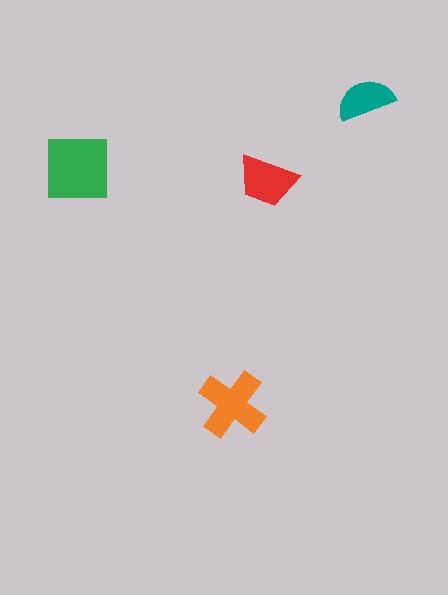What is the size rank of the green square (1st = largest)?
1st.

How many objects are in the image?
There are 4 objects in the image.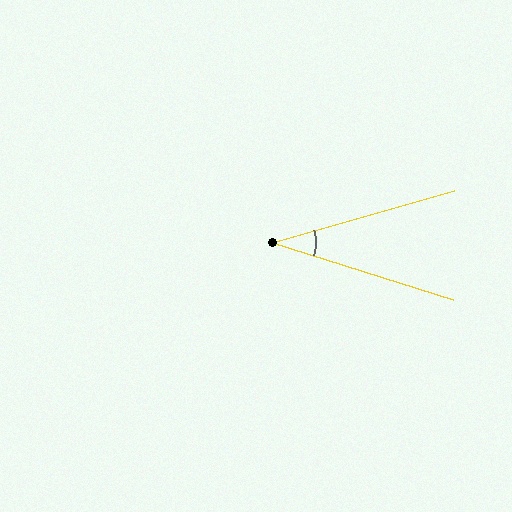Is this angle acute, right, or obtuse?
It is acute.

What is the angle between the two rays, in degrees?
Approximately 34 degrees.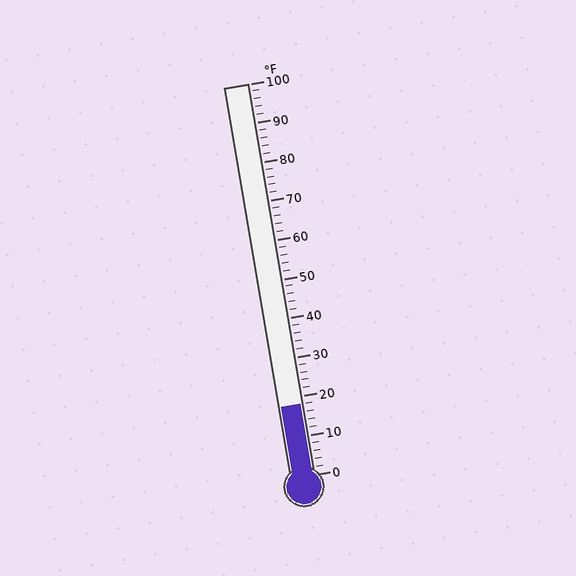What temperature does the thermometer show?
The thermometer shows approximately 18°F.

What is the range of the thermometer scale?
The thermometer scale ranges from 0°F to 100°F.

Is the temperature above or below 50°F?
The temperature is below 50°F.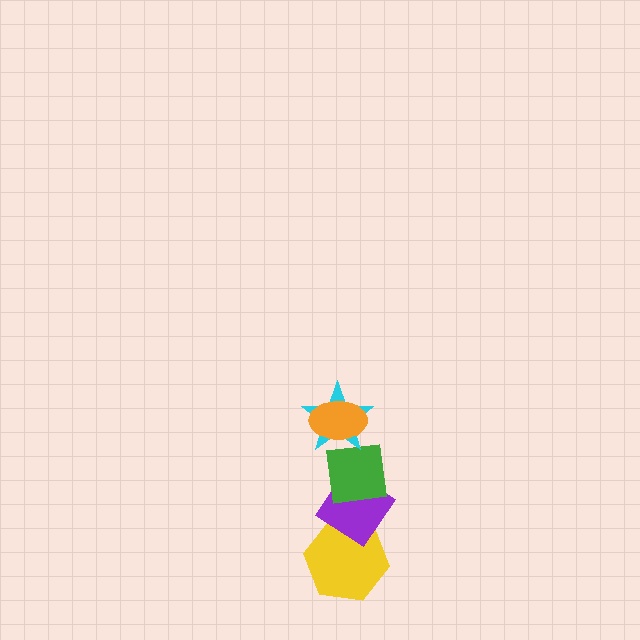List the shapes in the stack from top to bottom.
From top to bottom: the orange ellipse, the cyan star, the green square, the purple diamond, the yellow hexagon.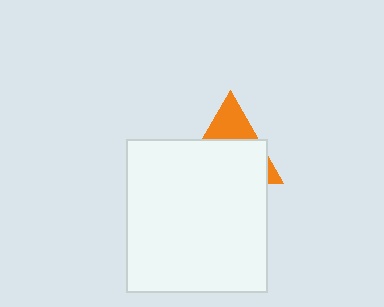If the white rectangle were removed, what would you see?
You would see the complete orange triangle.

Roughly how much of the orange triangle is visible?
A small part of it is visible (roughly 33%).